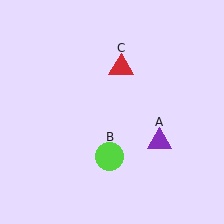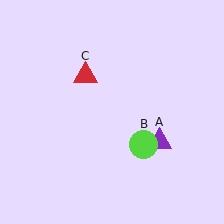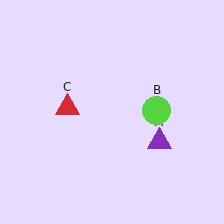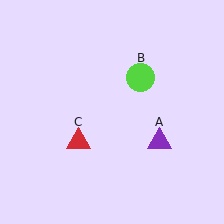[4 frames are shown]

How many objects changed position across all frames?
2 objects changed position: lime circle (object B), red triangle (object C).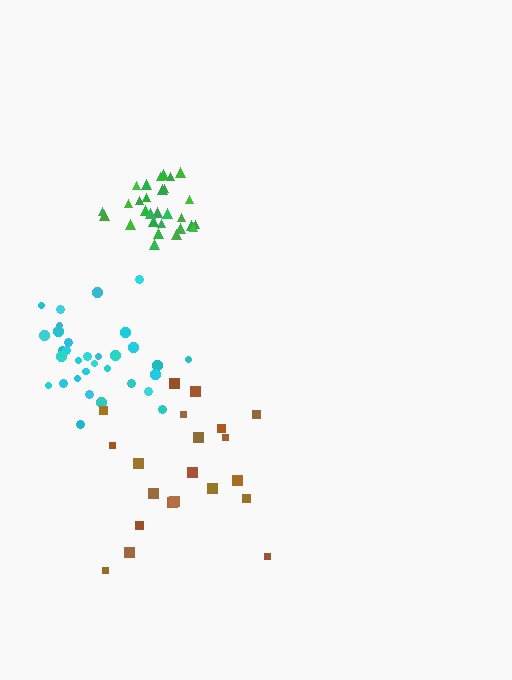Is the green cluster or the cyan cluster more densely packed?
Green.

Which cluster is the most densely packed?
Green.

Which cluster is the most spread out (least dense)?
Brown.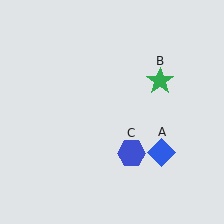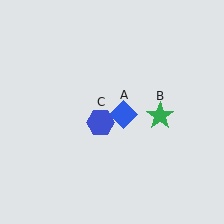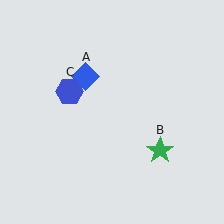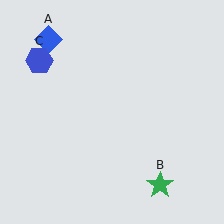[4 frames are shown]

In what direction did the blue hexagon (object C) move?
The blue hexagon (object C) moved up and to the left.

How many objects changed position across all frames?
3 objects changed position: blue diamond (object A), green star (object B), blue hexagon (object C).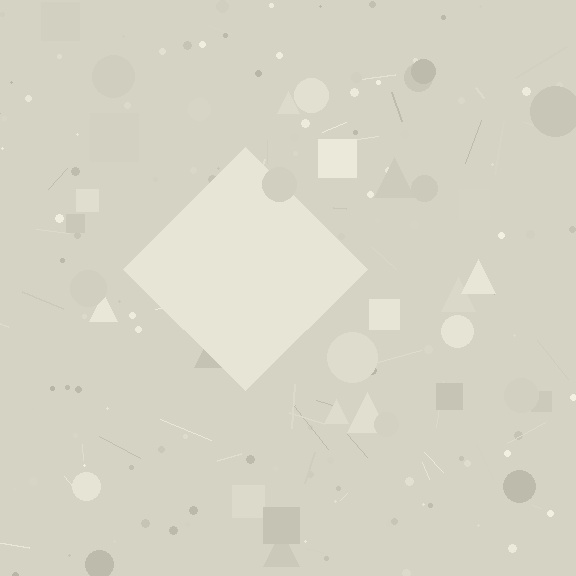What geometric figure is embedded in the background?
A diamond is embedded in the background.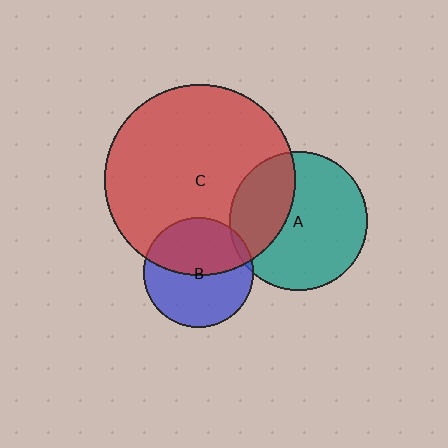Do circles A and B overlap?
Yes.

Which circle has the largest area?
Circle C (red).